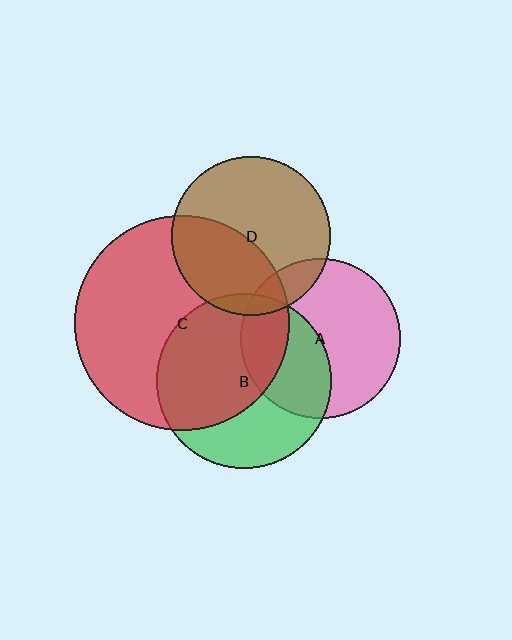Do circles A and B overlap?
Yes.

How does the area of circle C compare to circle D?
Approximately 1.8 times.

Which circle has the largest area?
Circle C (red).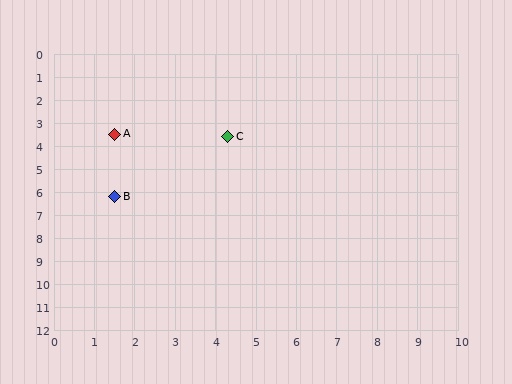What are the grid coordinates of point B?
Point B is at approximately (1.5, 6.2).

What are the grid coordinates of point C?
Point C is at approximately (4.3, 3.6).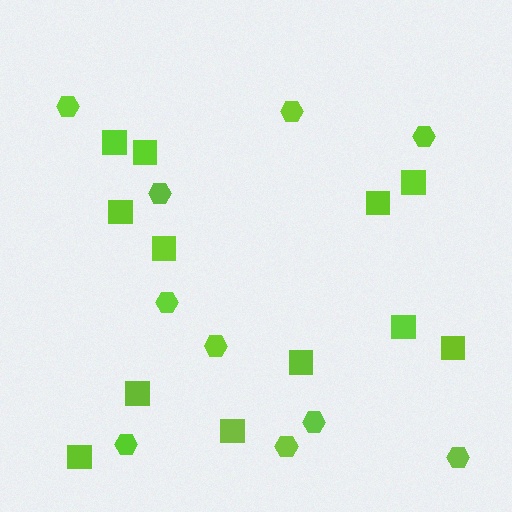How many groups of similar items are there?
There are 2 groups: one group of squares (12) and one group of hexagons (10).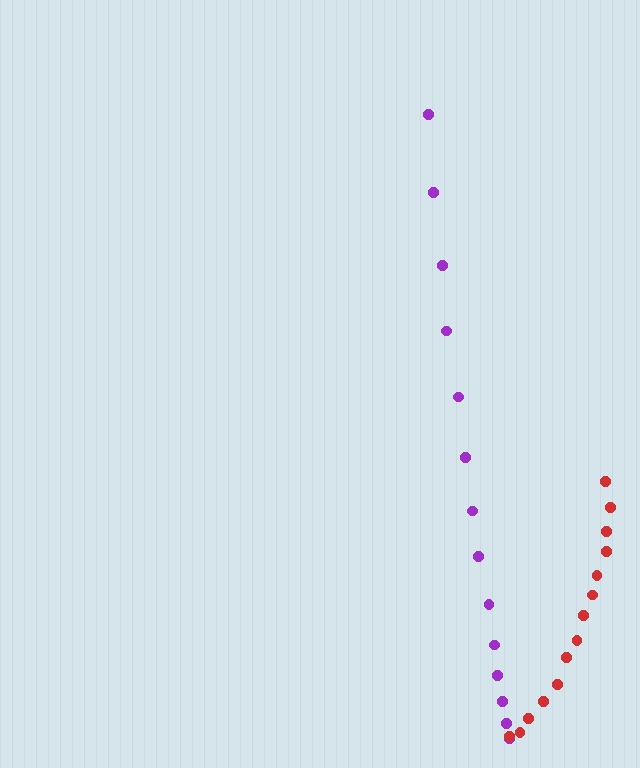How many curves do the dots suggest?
There are 2 distinct paths.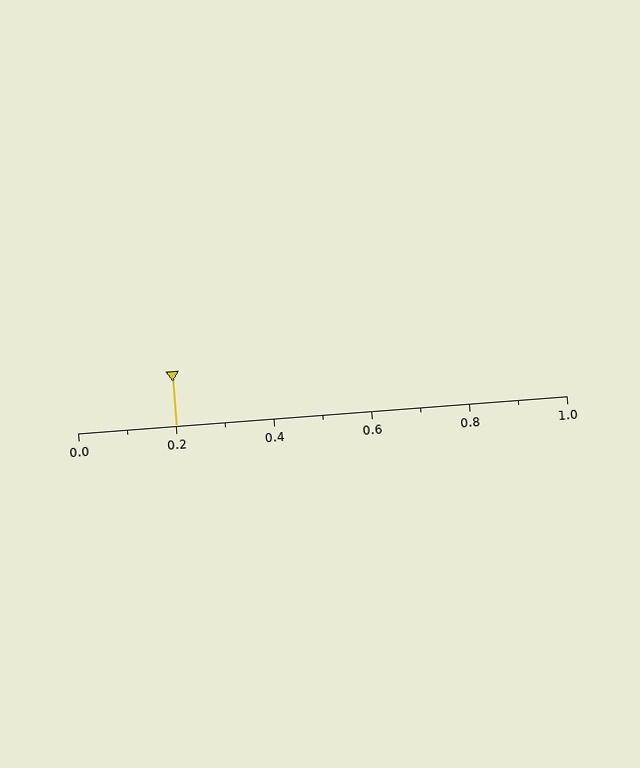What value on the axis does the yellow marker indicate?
The marker indicates approximately 0.2.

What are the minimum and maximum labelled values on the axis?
The axis runs from 0.0 to 1.0.